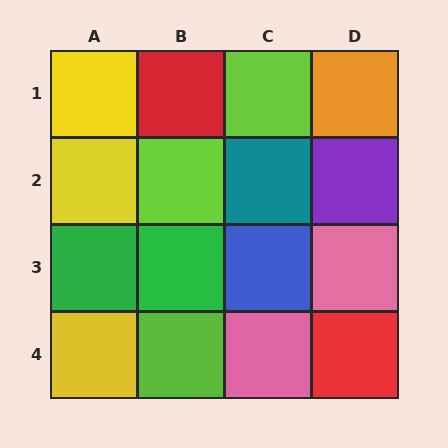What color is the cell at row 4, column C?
Pink.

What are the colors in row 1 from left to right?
Yellow, red, lime, orange.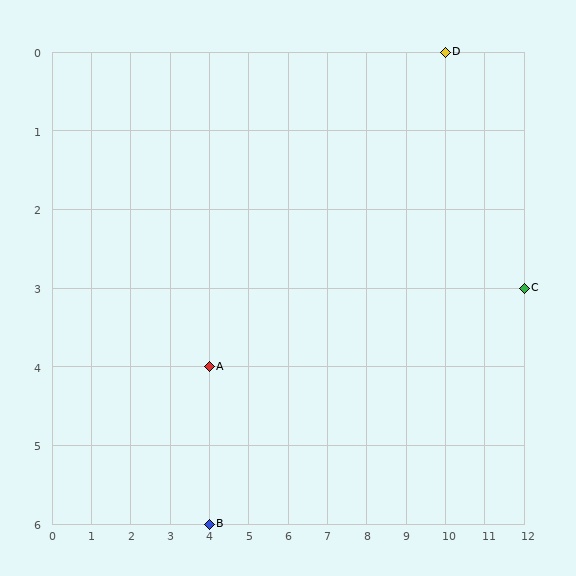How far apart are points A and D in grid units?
Points A and D are 6 columns and 4 rows apart (about 7.2 grid units diagonally).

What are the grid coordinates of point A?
Point A is at grid coordinates (4, 4).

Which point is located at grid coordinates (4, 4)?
Point A is at (4, 4).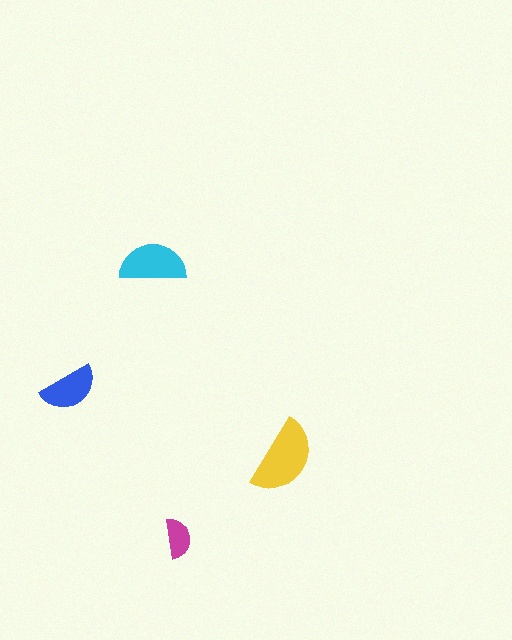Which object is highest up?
The cyan semicircle is topmost.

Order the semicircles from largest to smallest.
the yellow one, the cyan one, the blue one, the magenta one.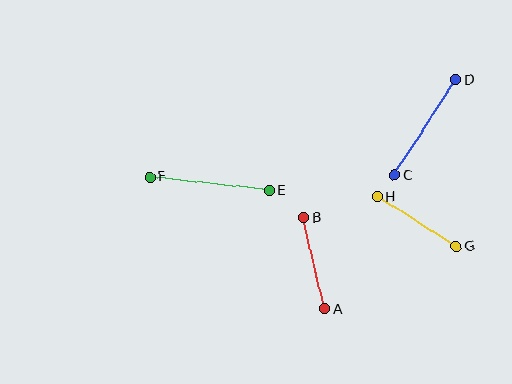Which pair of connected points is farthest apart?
Points E and F are farthest apart.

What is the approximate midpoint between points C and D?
The midpoint is at approximately (425, 127) pixels.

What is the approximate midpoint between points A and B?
The midpoint is at approximately (314, 263) pixels.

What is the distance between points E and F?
The distance is approximately 120 pixels.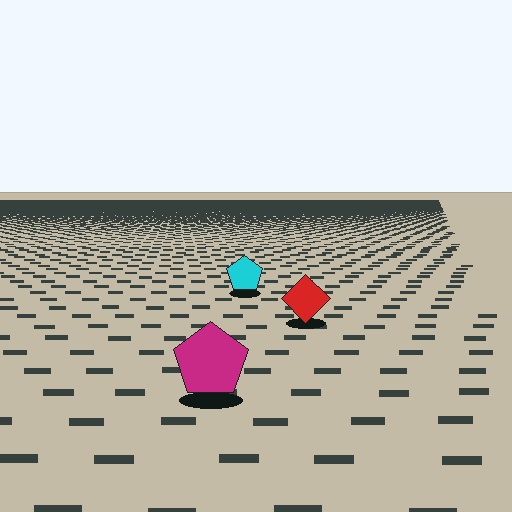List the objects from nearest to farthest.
From nearest to farthest: the magenta pentagon, the red diamond, the cyan pentagon.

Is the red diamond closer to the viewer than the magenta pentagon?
No. The magenta pentagon is closer — you can tell from the texture gradient: the ground texture is coarser near it.